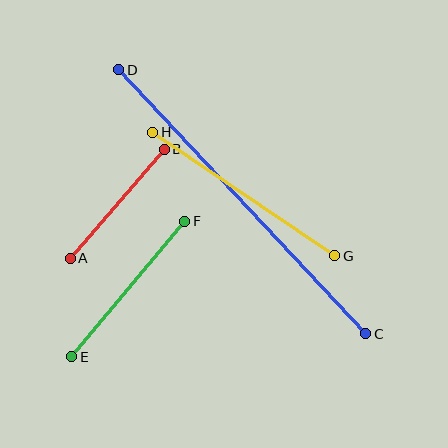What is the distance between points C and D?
The distance is approximately 361 pixels.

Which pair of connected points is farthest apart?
Points C and D are farthest apart.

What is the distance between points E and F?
The distance is approximately 177 pixels.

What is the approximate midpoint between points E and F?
The midpoint is at approximately (128, 289) pixels.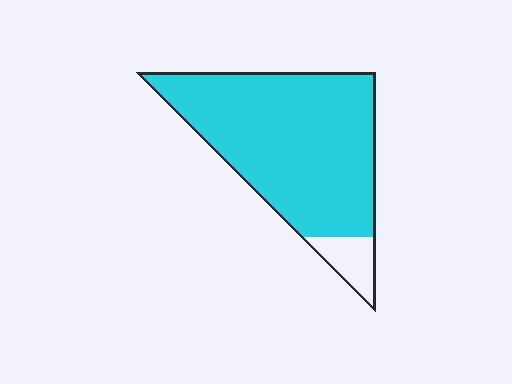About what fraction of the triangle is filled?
About nine tenths (9/10).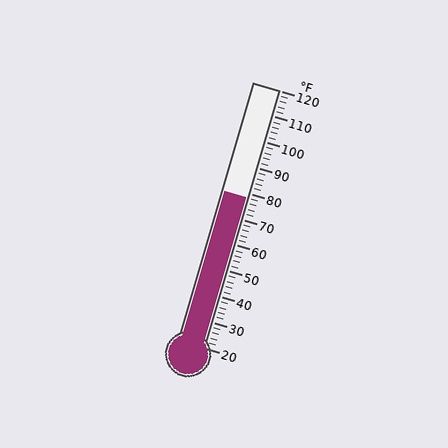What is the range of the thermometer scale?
The thermometer scale ranges from 20°F to 120°F.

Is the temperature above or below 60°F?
The temperature is above 60°F.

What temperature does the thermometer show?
The thermometer shows approximately 78°F.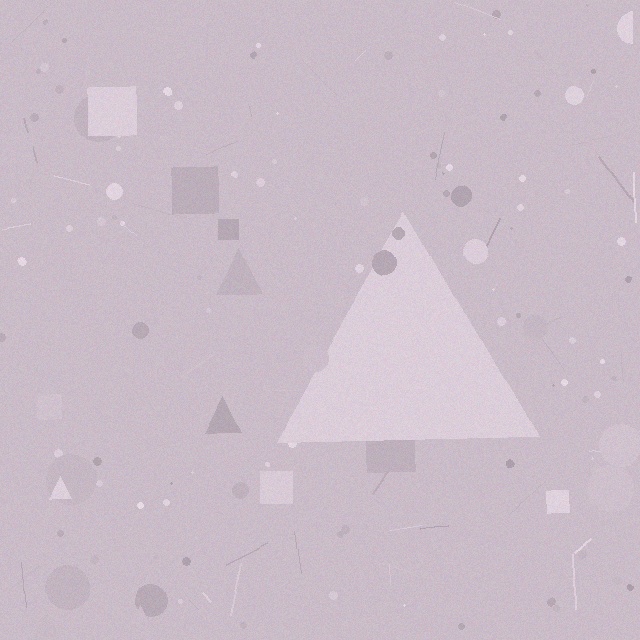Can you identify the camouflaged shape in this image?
The camouflaged shape is a triangle.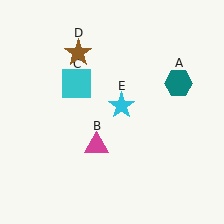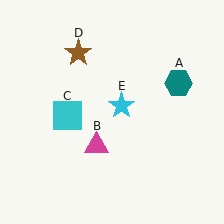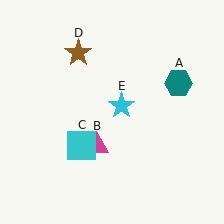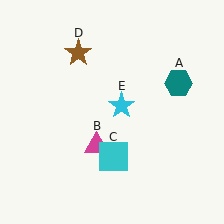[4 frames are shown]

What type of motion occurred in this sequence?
The cyan square (object C) rotated counterclockwise around the center of the scene.